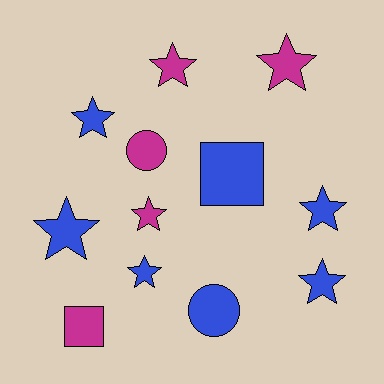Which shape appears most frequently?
Star, with 8 objects.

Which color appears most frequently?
Blue, with 7 objects.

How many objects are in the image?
There are 12 objects.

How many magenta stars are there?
There are 3 magenta stars.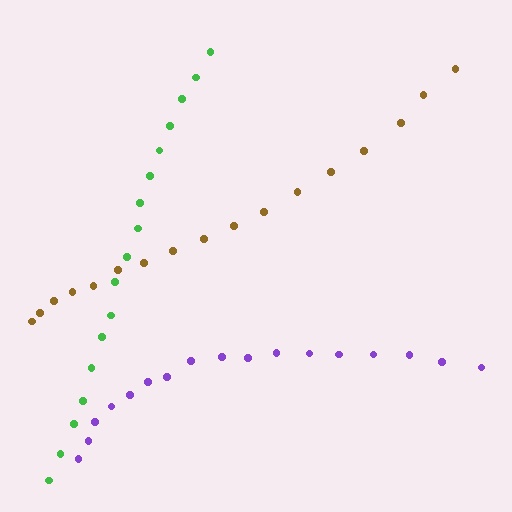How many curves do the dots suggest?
There are 3 distinct paths.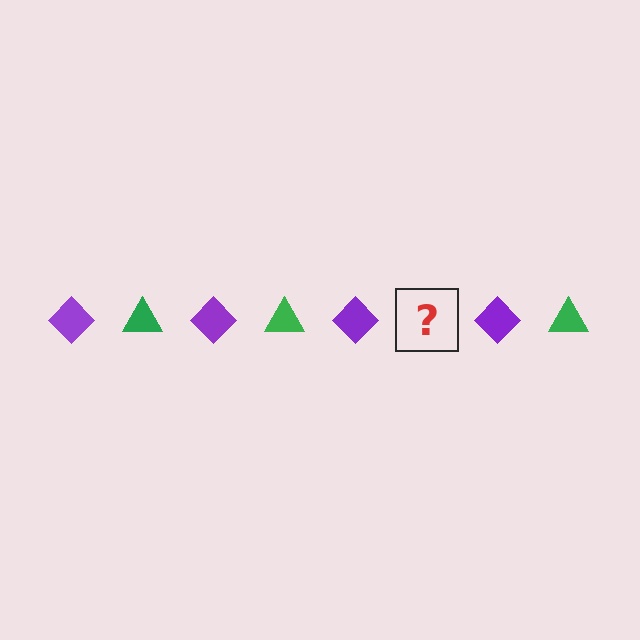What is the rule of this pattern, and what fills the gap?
The rule is that the pattern alternates between purple diamond and green triangle. The gap should be filled with a green triangle.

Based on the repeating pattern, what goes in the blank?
The blank should be a green triangle.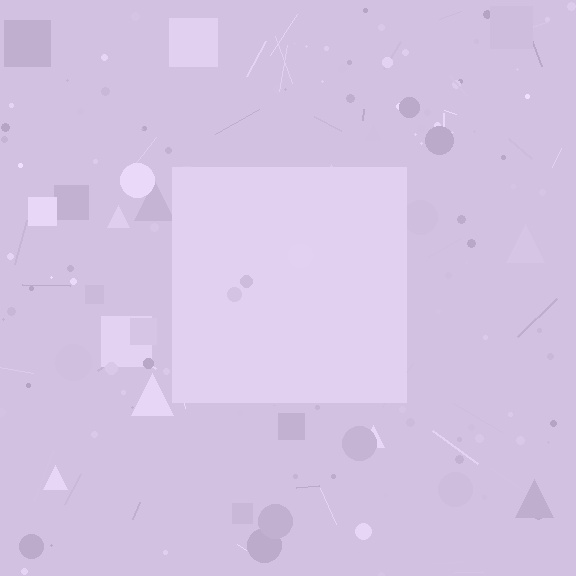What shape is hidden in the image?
A square is hidden in the image.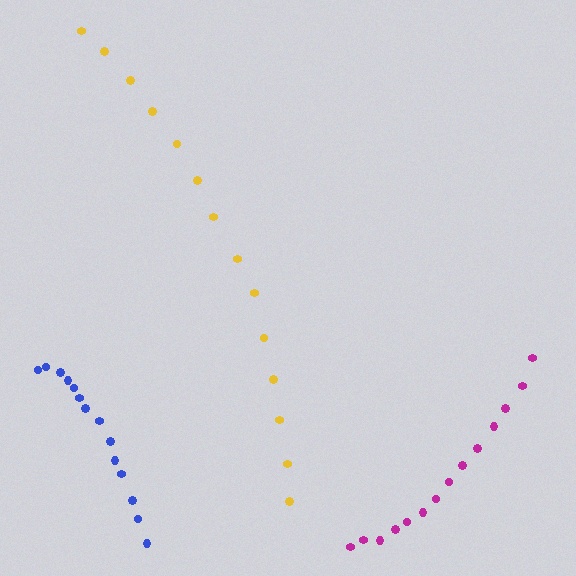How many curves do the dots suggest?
There are 3 distinct paths.